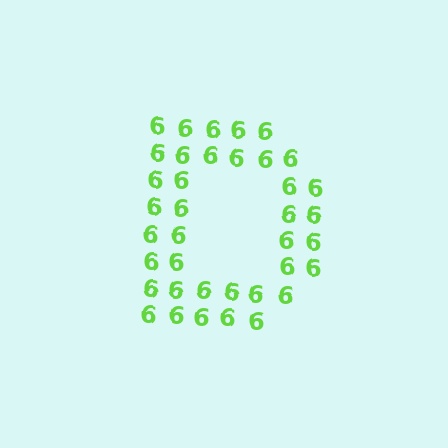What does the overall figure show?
The overall figure shows the letter D.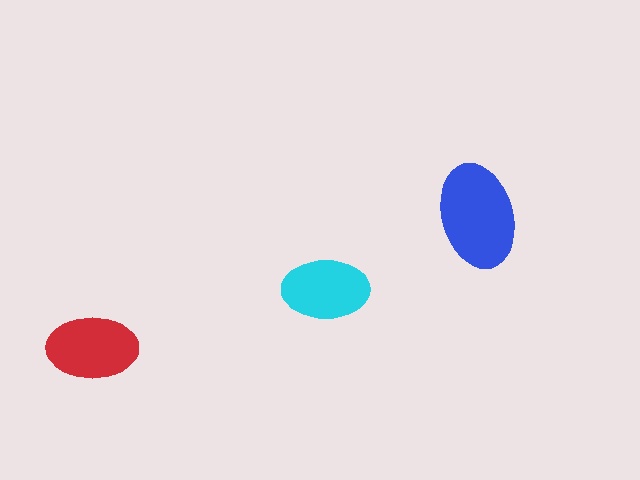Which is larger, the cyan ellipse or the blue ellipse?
The blue one.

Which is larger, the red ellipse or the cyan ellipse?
The red one.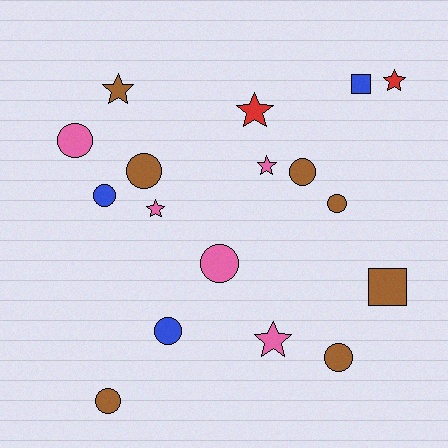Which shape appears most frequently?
Circle, with 9 objects.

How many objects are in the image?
There are 17 objects.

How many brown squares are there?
There is 1 brown square.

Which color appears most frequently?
Brown, with 7 objects.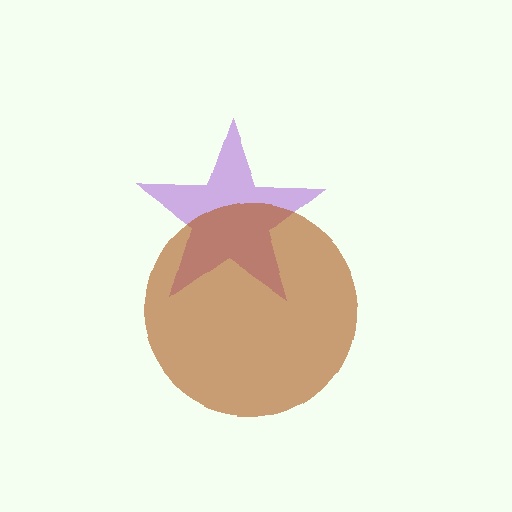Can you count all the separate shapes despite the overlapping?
Yes, there are 2 separate shapes.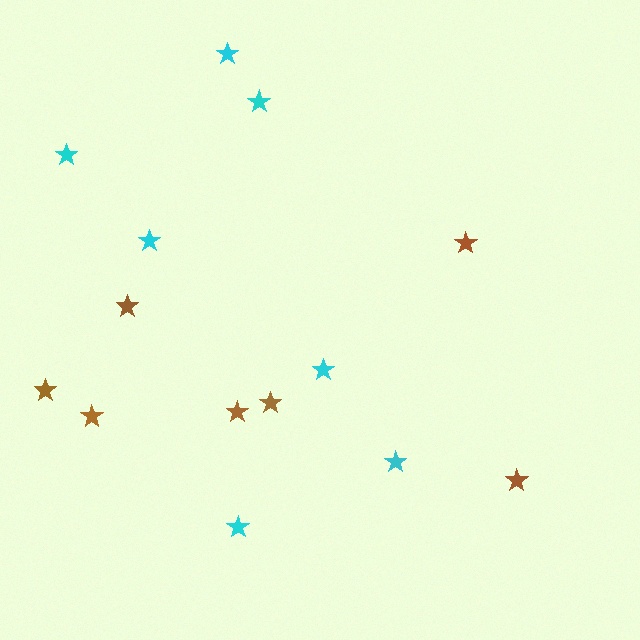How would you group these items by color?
There are 2 groups: one group of cyan stars (7) and one group of brown stars (7).